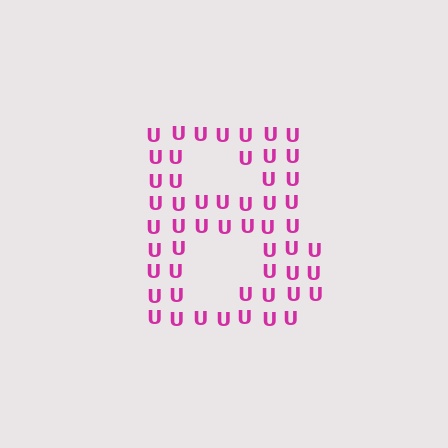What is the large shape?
The large shape is the letter B.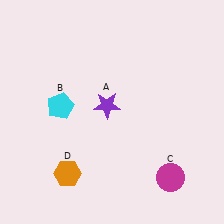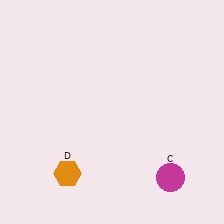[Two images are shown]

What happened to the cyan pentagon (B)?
The cyan pentagon (B) was removed in Image 2. It was in the top-left area of Image 1.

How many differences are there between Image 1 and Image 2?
There are 2 differences between the two images.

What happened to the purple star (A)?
The purple star (A) was removed in Image 2. It was in the top-left area of Image 1.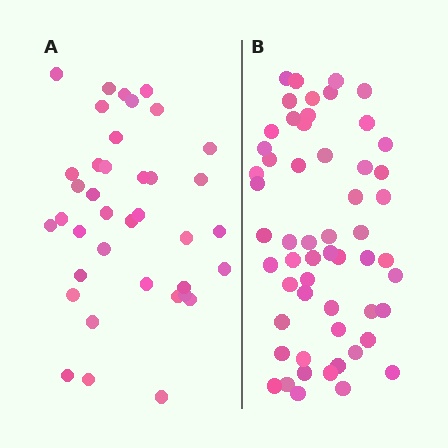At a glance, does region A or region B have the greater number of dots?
Region B (the right region) has more dots.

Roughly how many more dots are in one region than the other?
Region B has approximately 20 more dots than region A.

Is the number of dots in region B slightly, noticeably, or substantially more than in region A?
Region B has substantially more. The ratio is roughly 1.5 to 1.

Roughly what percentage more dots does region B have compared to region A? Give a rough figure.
About 45% more.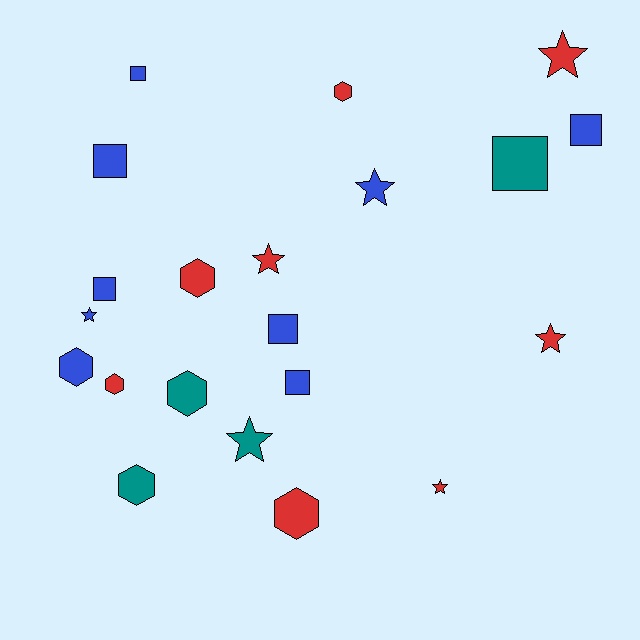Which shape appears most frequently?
Square, with 7 objects.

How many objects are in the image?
There are 21 objects.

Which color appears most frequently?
Blue, with 9 objects.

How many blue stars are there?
There are 2 blue stars.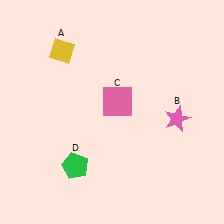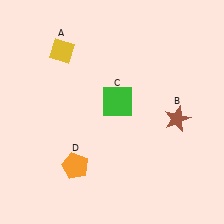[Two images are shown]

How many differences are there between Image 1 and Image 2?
There are 3 differences between the two images.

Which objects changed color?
B changed from pink to brown. C changed from pink to green. D changed from green to orange.